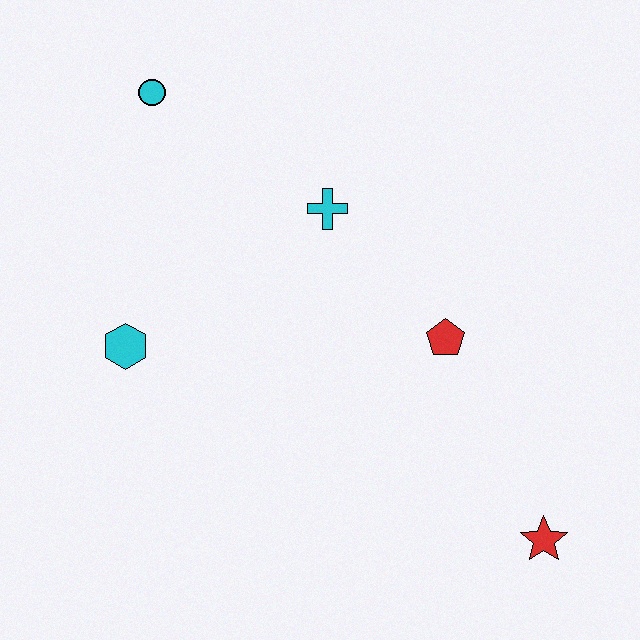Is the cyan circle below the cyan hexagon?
No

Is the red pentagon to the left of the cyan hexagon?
No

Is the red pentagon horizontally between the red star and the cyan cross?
Yes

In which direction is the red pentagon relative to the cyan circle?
The red pentagon is to the right of the cyan circle.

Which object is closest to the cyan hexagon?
The cyan cross is closest to the cyan hexagon.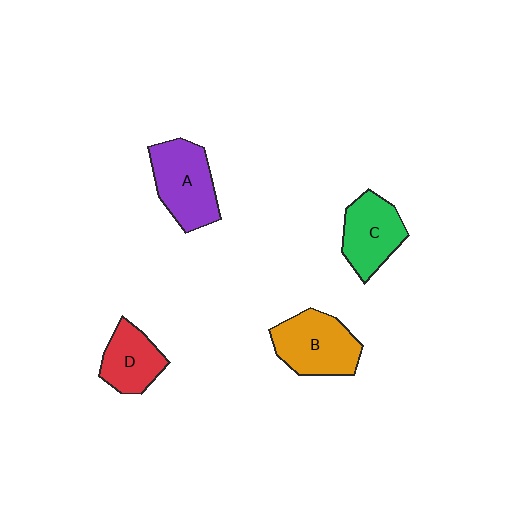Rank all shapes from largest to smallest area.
From largest to smallest: A (purple), B (orange), C (green), D (red).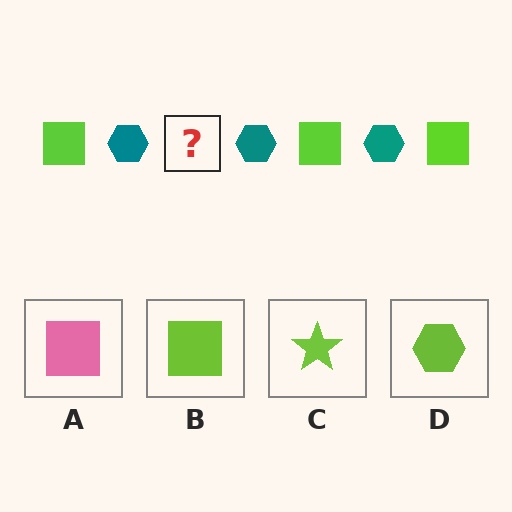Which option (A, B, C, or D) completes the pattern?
B.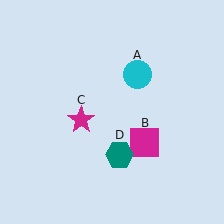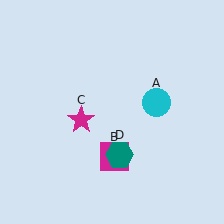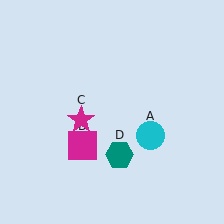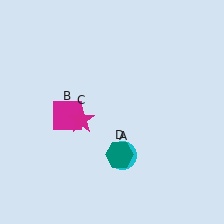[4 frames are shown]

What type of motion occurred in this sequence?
The cyan circle (object A), magenta square (object B) rotated clockwise around the center of the scene.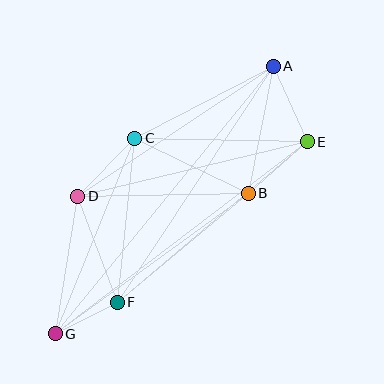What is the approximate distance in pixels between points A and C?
The distance between A and C is approximately 156 pixels.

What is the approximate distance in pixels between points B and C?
The distance between B and C is approximately 126 pixels.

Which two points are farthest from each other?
Points A and G are farthest from each other.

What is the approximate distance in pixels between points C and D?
The distance between C and D is approximately 81 pixels.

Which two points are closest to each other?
Points F and G are closest to each other.